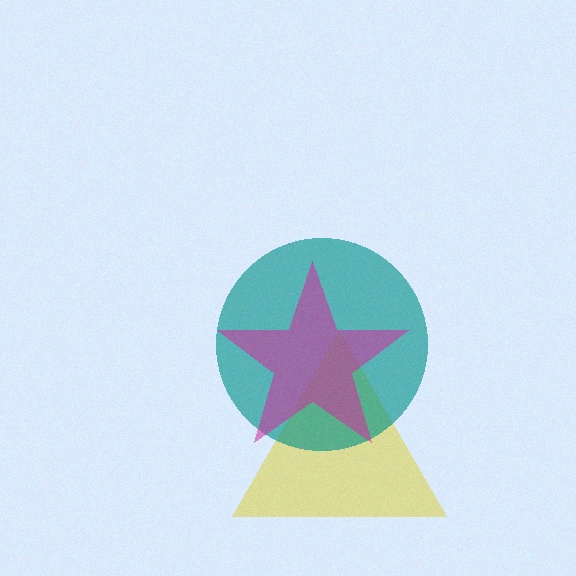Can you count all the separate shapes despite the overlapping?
Yes, there are 3 separate shapes.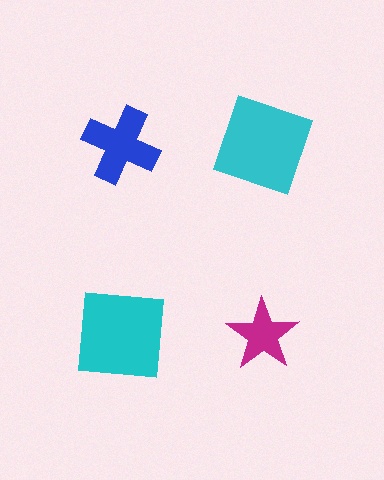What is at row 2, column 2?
A magenta star.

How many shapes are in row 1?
2 shapes.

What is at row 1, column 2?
A cyan square.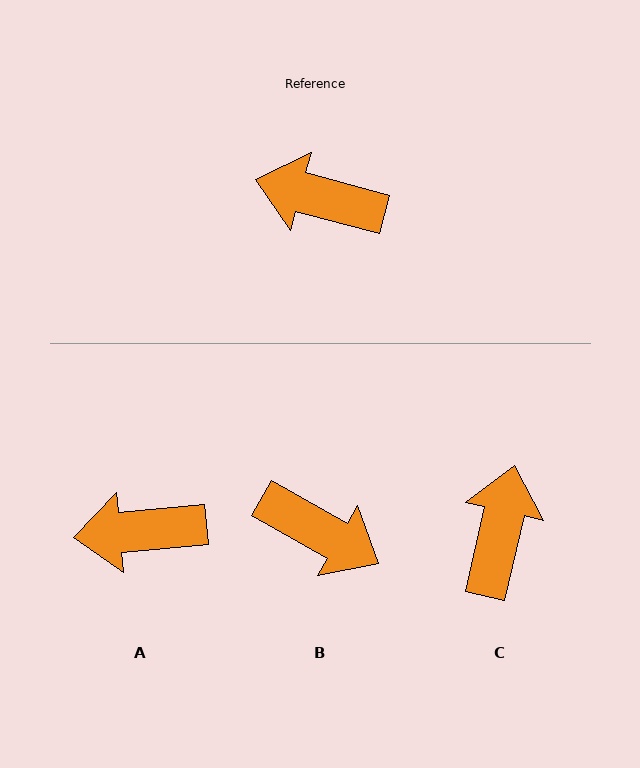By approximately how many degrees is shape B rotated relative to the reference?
Approximately 166 degrees counter-clockwise.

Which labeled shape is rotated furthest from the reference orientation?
B, about 166 degrees away.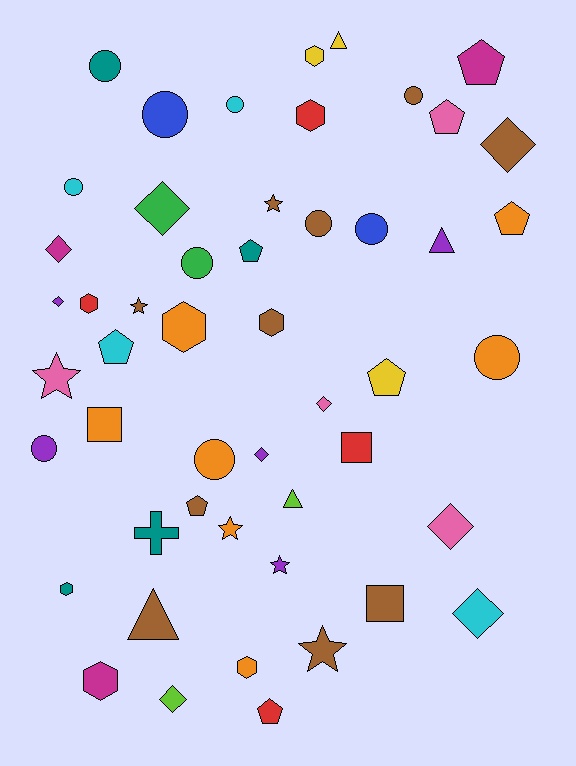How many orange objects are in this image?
There are 7 orange objects.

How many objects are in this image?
There are 50 objects.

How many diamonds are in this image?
There are 9 diamonds.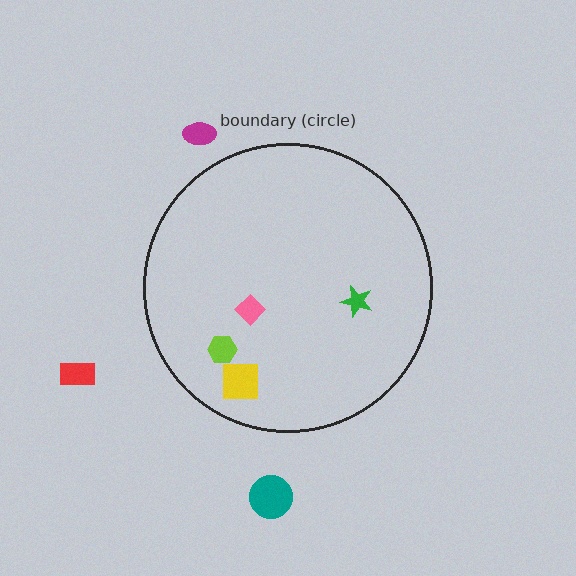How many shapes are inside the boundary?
4 inside, 3 outside.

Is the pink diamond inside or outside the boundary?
Inside.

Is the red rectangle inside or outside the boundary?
Outside.